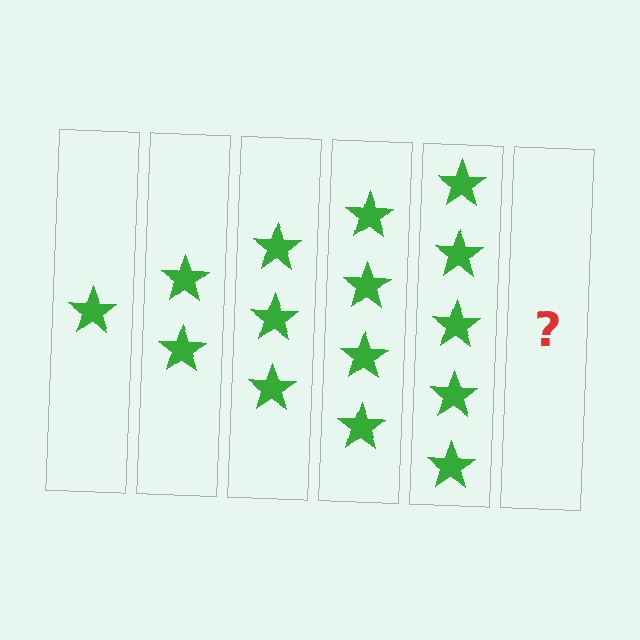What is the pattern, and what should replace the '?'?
The pattern is that each step adds one more star. The '?' should be 6 stars.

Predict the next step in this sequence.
The next step is 6 stars.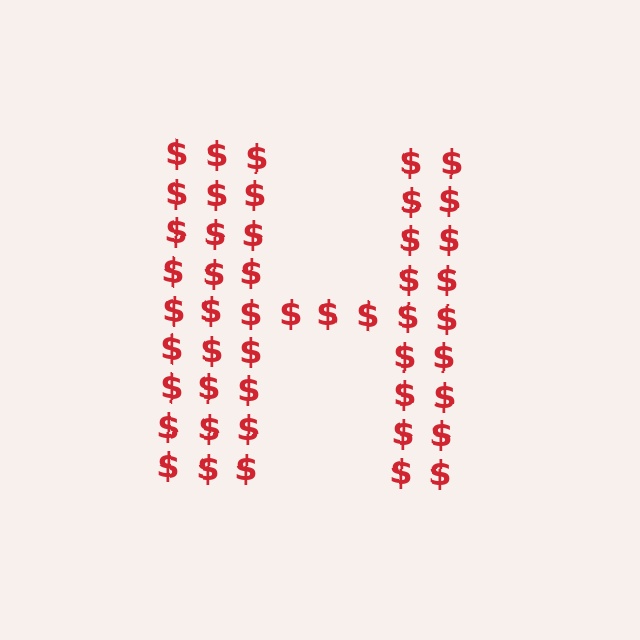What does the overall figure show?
The overall figure shows the letter H.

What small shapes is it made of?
It is made of small dollar signs.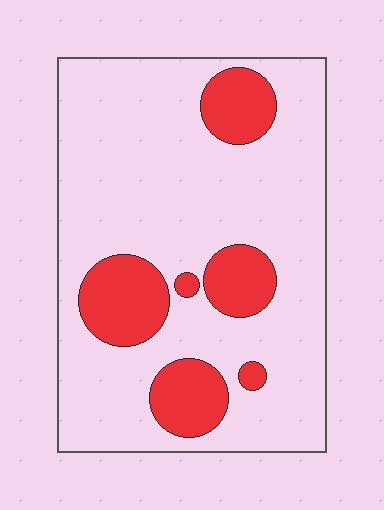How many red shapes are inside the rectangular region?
6.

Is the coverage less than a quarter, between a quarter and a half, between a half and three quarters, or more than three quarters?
Less than a quarter.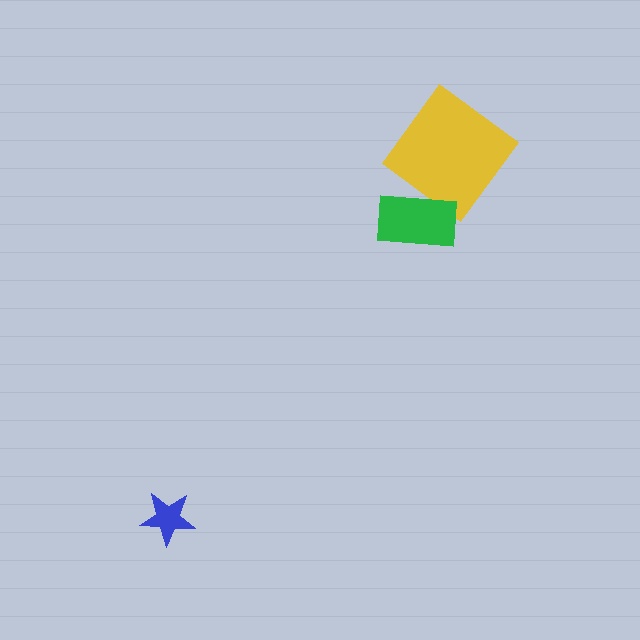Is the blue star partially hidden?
No, no other shape covers it.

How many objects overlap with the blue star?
0 objects overlap with the blue star.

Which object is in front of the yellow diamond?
The green rectangle is in front of the yellow diamond.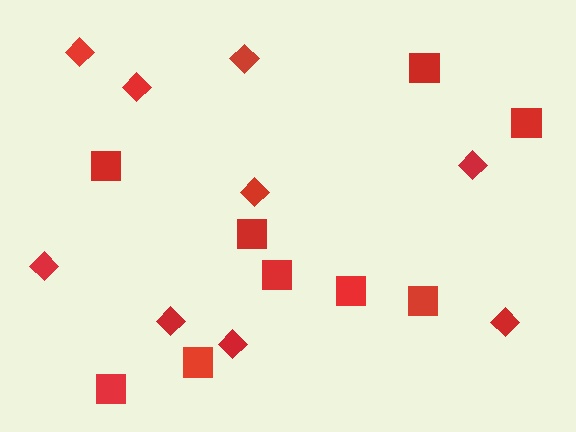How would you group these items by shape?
There are 2 groups: one group of diamonds (9) and one group of squares (9).